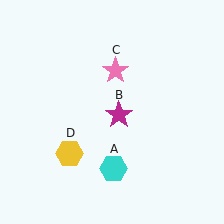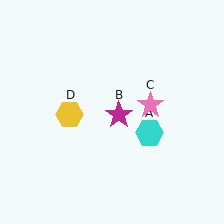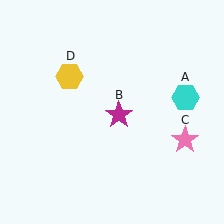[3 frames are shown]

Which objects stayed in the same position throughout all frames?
Magenta star (object B) remained stationary.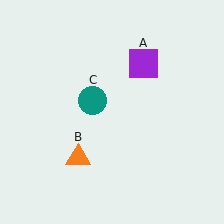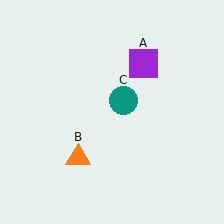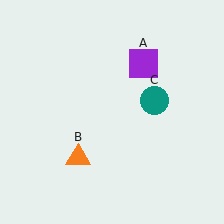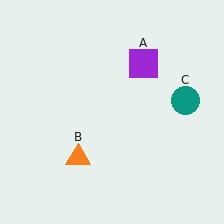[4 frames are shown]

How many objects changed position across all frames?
1 object changed position: teal circle (object C).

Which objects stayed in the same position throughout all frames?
Purple square (object A) and orange triangle (object B) remained stationary.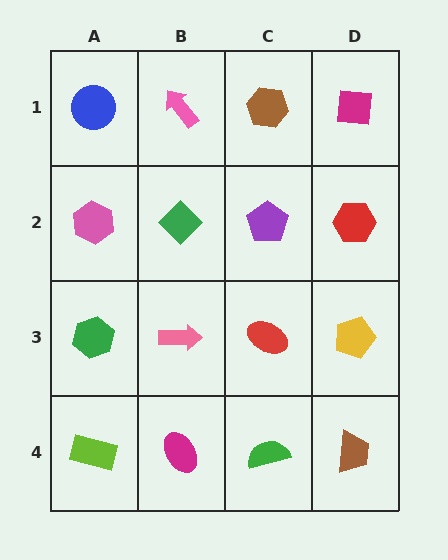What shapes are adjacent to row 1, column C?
A purple pentagon (row 2, column C), a pink arrow (row 1, column B), a magenta square (row 1, column D).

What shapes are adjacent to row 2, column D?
A magenta square (row 1, column D), a yellow pentagon (row 3, column D), a purple pentagon (row 2, column C).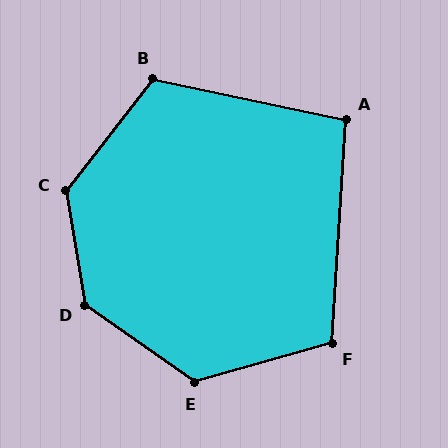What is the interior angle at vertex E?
Approximately 129 degrees (obtuse).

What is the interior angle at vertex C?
Approximately 133 degrees (obtuse).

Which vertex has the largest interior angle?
D, at approximately 134 degrees.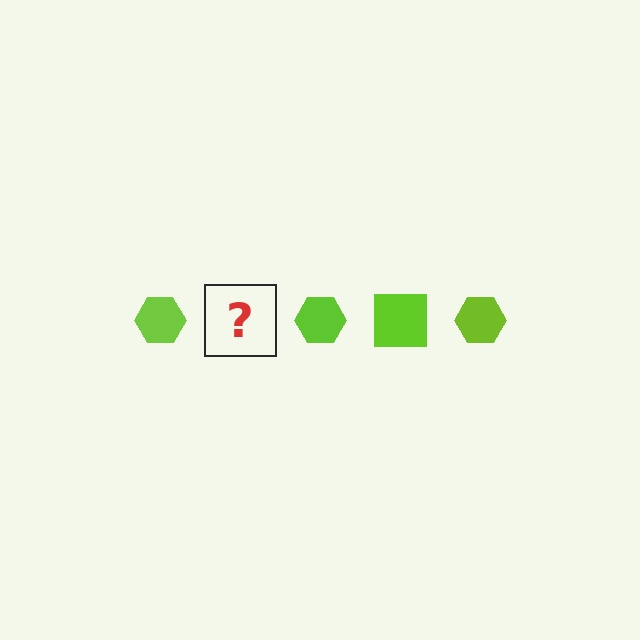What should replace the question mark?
The question mark should be replaced with a lime square.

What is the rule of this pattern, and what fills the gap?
The rule is that the pattern cycles through hexagon, square shapes in lime. The gap should be filled with a lime square.